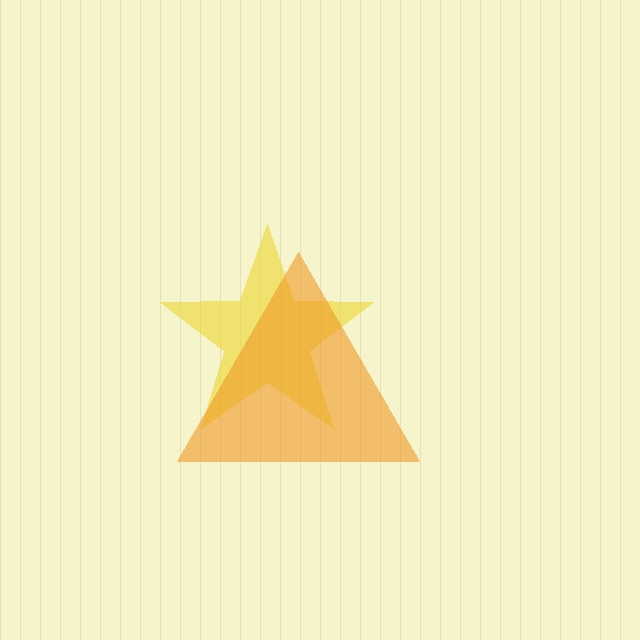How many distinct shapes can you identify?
There are 2 distinct shapes: a yellow star, an orange triangle.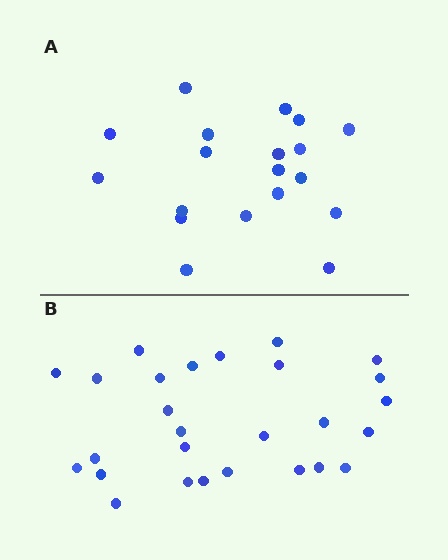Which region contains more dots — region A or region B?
Region B (the bottom region) has more dots.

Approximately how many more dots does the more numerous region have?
Region B has roughly 8 or so more dots than region A.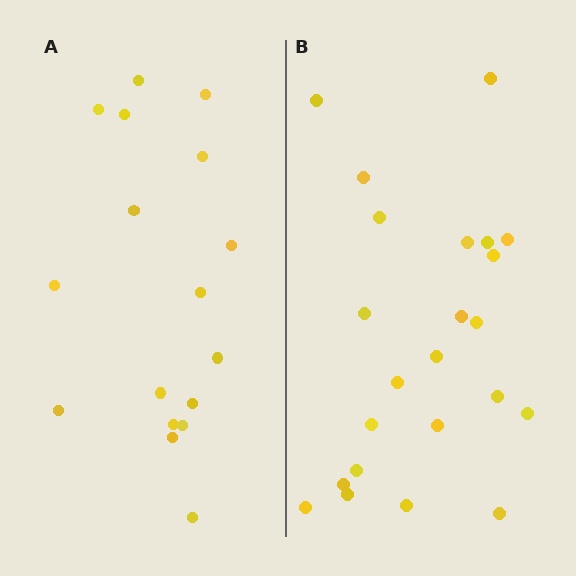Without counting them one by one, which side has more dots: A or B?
Region B (the right region) has more dots.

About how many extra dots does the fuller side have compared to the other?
Region B has about 6 more dots than region A.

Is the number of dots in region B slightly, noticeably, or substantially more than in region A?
Region B has noticeably more, but not dramatically so. The ratio is roughly 1.4 to 1.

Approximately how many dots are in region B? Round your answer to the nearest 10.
About 20 dots. (The exact count is 23, which rounds to 20.)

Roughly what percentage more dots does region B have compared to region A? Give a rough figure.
About 35% more.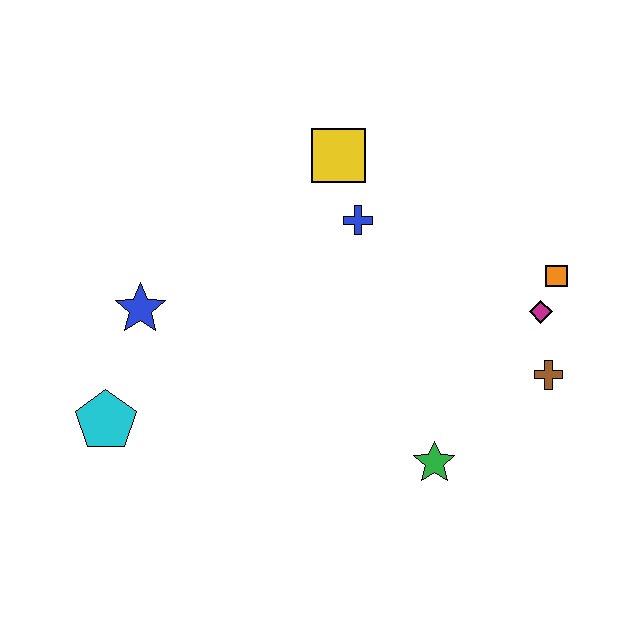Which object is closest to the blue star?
The cyan pentagon is closest to the blue star.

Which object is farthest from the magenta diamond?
The cyan pentagon is farthest from the magenta diamond.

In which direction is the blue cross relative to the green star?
The blue cross is above the green star.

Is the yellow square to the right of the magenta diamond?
No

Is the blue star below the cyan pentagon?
No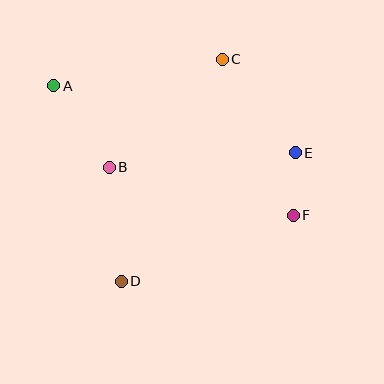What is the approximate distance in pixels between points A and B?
The distance between A and B is approximately 99 pixels.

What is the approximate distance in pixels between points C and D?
The distance between C and D is approximately 244 pixels.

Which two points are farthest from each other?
Points A and F are farthest from each other.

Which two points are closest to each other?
Points E and F are closest to each other.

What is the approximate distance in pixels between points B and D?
The distance between B and D is approximately 115 pixels.